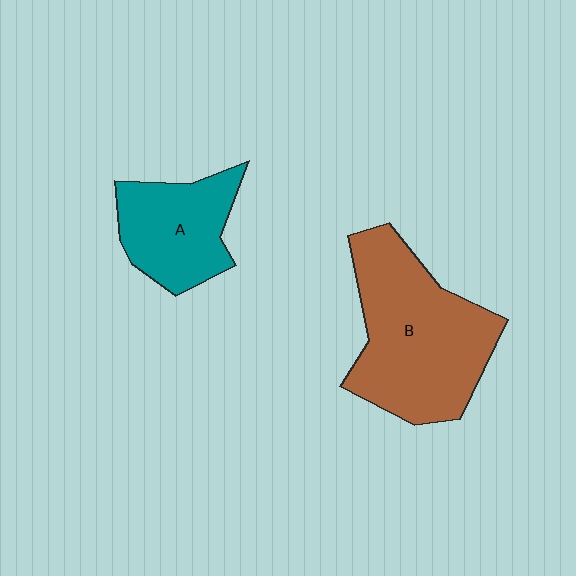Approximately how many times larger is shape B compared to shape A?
Approximately 1.8 times.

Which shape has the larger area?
Shape B (brown).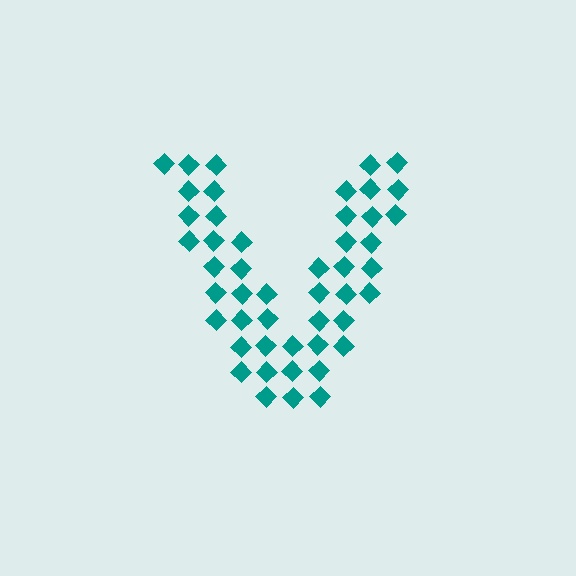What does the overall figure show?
The overall figure shows the letter V.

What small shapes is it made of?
It is made of small diamonds.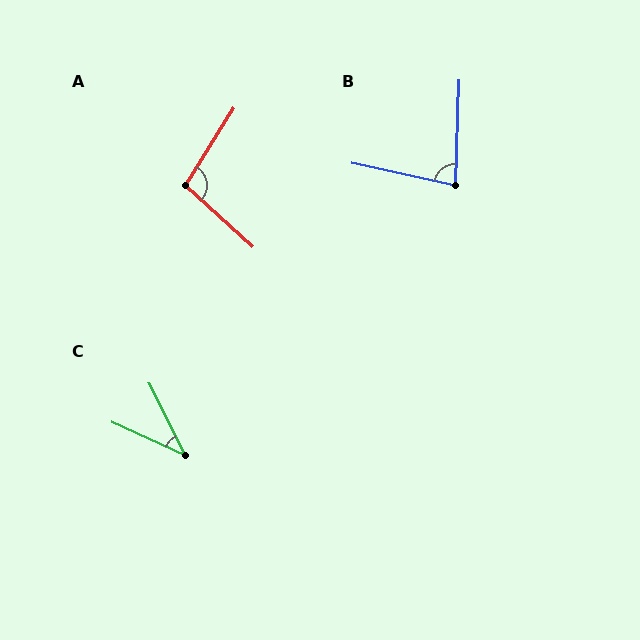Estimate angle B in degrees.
Approximately 80 degrees.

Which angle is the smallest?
C, at approximately 38 degrees.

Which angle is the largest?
A, at approximately 100 degrees.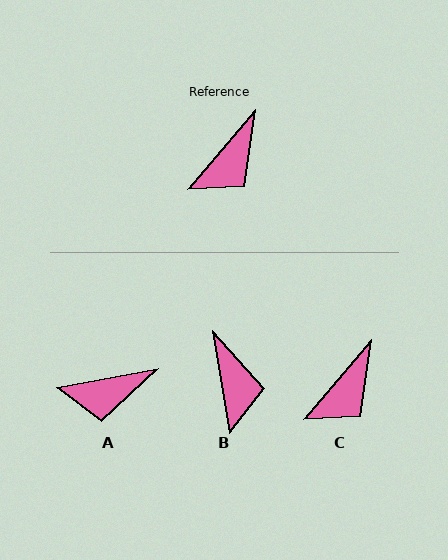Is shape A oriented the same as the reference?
No, it is off by about 39 degrees.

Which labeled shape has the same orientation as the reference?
C.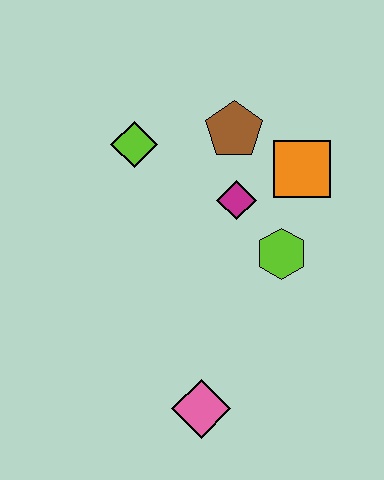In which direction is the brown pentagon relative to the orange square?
The brown pentagon is to the left of the orange square.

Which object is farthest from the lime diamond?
The pink diamond is farthest from the lime diamond.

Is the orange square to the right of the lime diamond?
Yes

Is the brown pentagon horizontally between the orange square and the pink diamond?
Yes